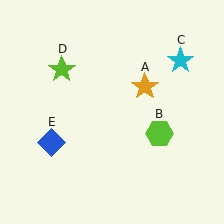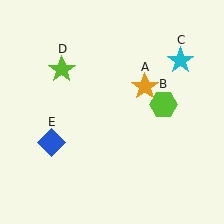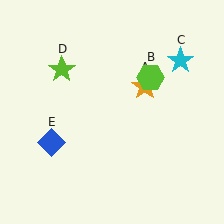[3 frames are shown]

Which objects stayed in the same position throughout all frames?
Orange star (object A) and cyan star (object C) and lime star (object D) and blue diamond (object E) remained stationary.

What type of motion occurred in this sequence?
The lime hexagon (object B) rotated counterclockwise around the center of the scene.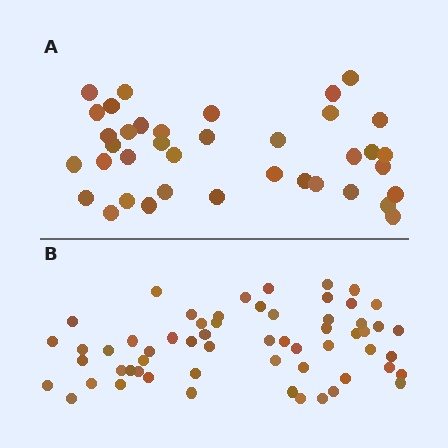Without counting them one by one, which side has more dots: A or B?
Region B (the bottom region) has more dots.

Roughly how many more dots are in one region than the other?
Region B has approximately 20 more dots than region A.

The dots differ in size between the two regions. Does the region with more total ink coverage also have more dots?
No. Region A has more total ink coverage because its dots are larger, but region B actually contains more individual dots. Total area can be misleading — the number of items is what matters here.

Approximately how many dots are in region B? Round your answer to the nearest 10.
About 60 dots. (The exact count is 59, which rounds to 60.)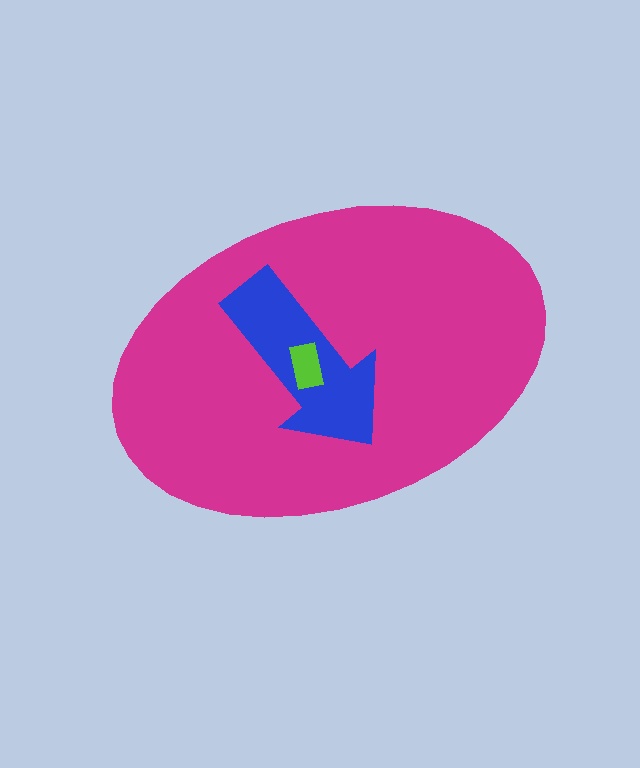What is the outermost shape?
The magenta ellipse.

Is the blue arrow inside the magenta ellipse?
Yes.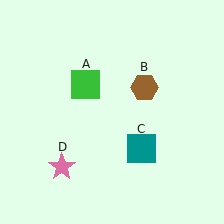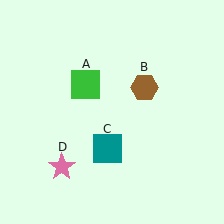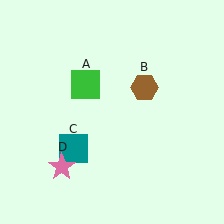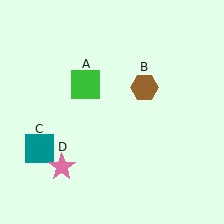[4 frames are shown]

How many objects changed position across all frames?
1 object changed position: teal square (object C).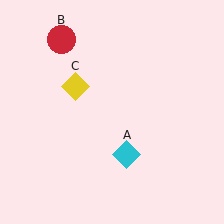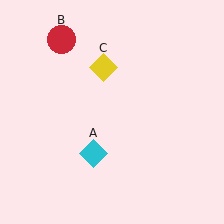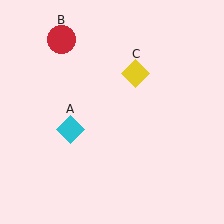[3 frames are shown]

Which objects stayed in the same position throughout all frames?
Red circle (object B) remained stationary.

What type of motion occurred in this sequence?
The cyan diamond (object A), yellow diamond (object C) rotated clockwise around the center of the scene.